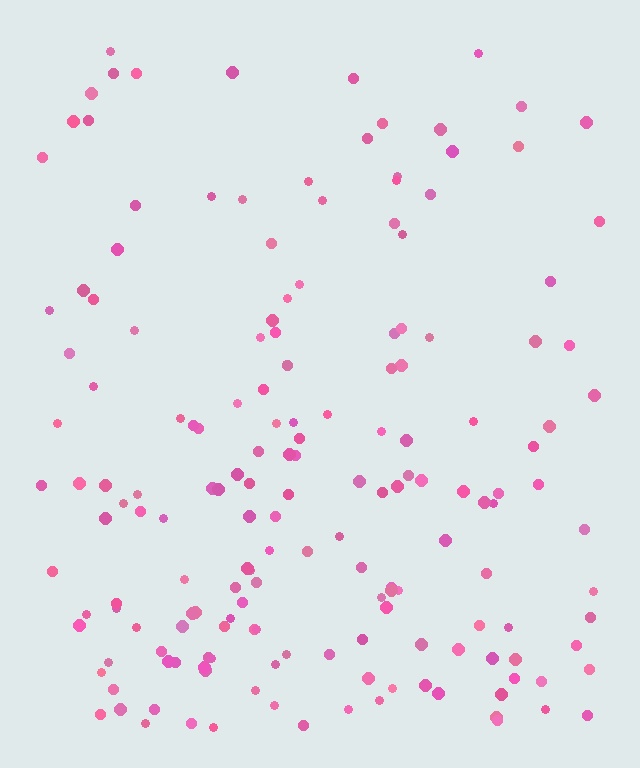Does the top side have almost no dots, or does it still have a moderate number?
Still a moderate number, just noticeably fewer than the bottom.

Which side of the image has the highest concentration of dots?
The bottom.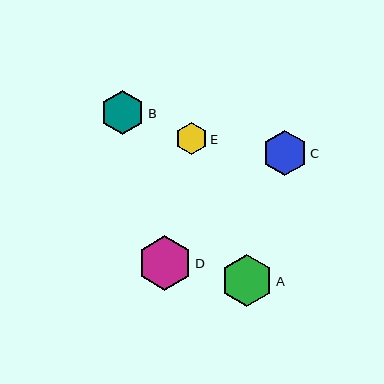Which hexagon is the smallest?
Hexagon E is the smallest with a size of approximately 32 pixels.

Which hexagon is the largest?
Hexagon D is the largest with a size of approximately 55 pixels.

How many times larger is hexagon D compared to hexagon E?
Hexagon D is approximately 1.7 times the size of hexagon E.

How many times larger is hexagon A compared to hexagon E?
Hexagon A is approximately 1.6 times the size of hexagon E.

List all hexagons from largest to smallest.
From largest to smallest: D, A, C, B, E.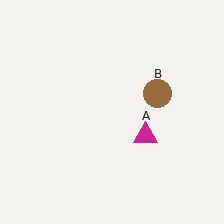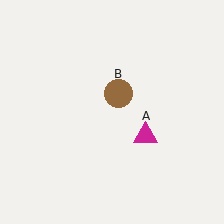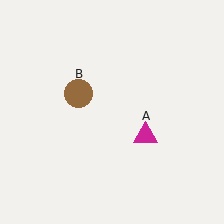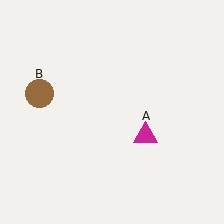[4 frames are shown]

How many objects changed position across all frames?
1 object changed position: brown circle (object B).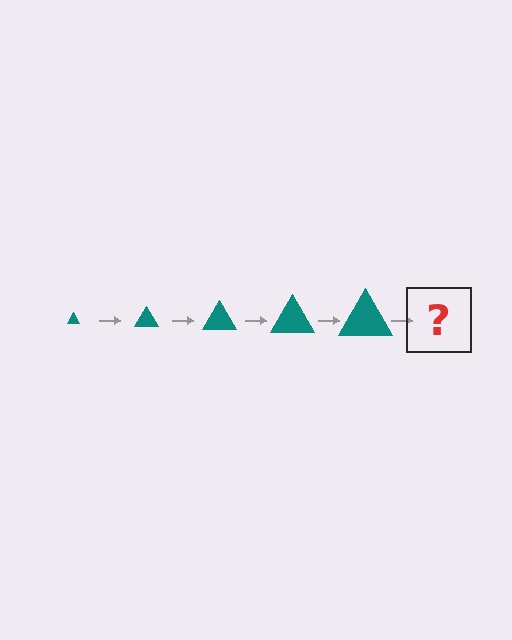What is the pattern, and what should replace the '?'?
The pattern is that the triangle gets progressively larger each step. The '?' should be a teal triangle, larger than the previous one.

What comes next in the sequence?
The next element should be a teal triangle, larger than the previous one.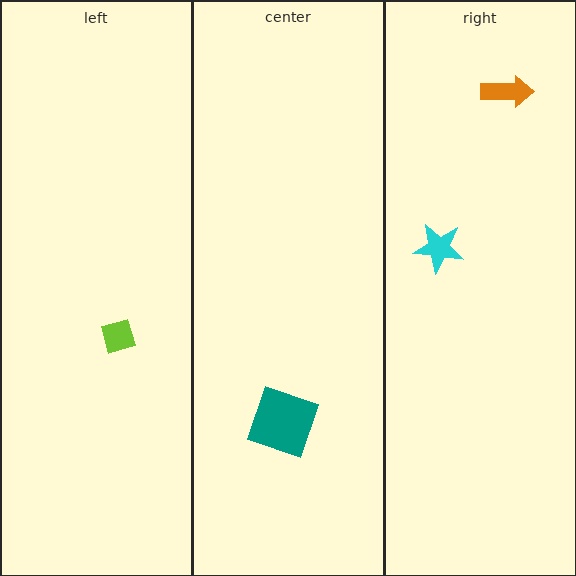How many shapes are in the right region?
2.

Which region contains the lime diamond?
The left region.